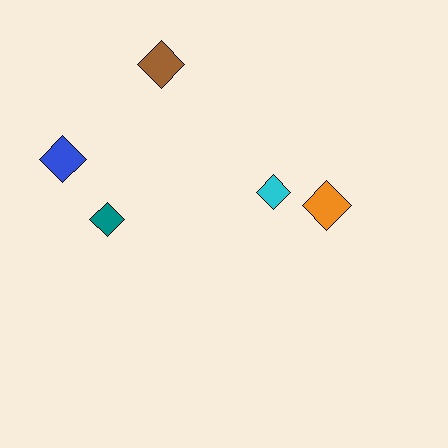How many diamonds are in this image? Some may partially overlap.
There are 5 diamonds.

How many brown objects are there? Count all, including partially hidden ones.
There is 1 brown object.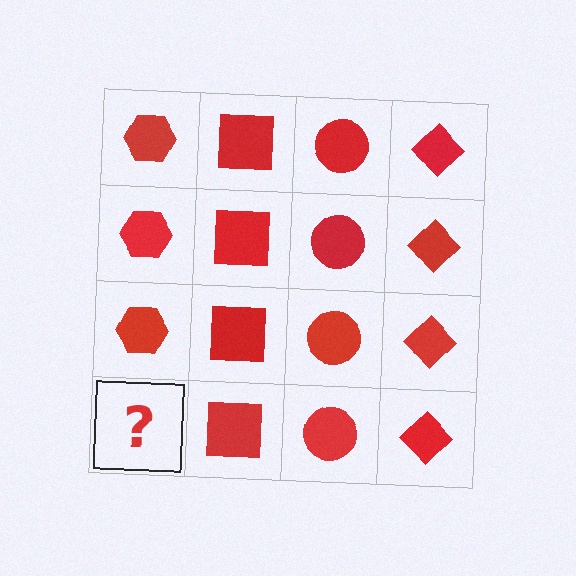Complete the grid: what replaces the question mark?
The question mark should be replaced with a red hexagon.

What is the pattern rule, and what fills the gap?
The rule is that each column has a consistent shape. The gap should be filled with a red hexagon.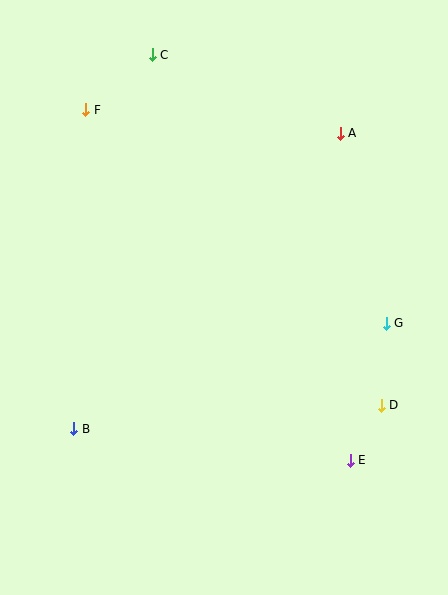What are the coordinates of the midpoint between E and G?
The midpoint between E and G is at (368, 392).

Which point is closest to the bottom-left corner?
Point B is closest to the bottom-left corner.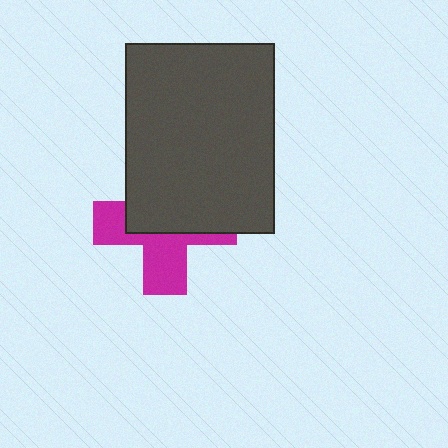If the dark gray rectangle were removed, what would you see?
You would see the complete magenta cross.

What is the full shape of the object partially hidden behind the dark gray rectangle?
The partially hidden object is a magenta cross.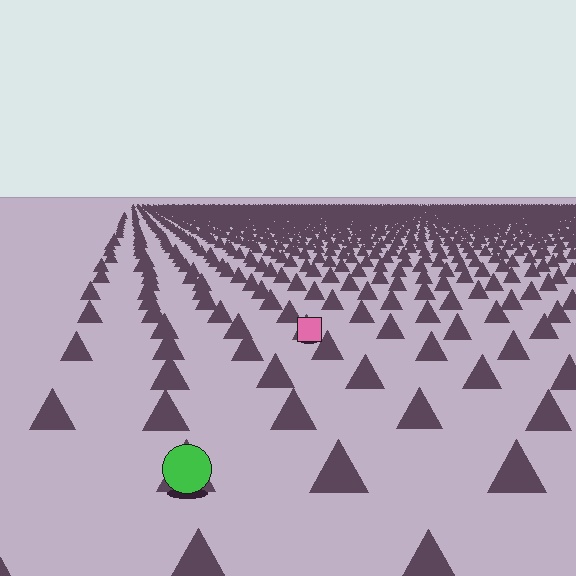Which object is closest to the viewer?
The green circle is closest. The texture marks near it are larger and more spread out.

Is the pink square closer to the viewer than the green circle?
No. The green circle is closer — you can tell from the texture gradient: the ground texture is coarser near it.